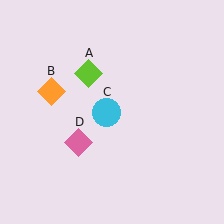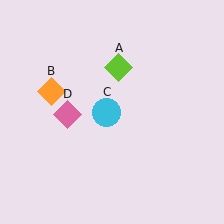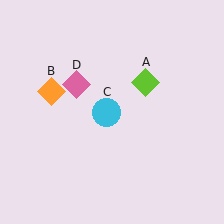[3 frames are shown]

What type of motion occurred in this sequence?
The lime diamond (object A), pink diamond (object D) rotated clockwise around the center of the scene.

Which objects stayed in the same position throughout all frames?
Orange diamond (object B) and cyan circle (object C) remained stationary.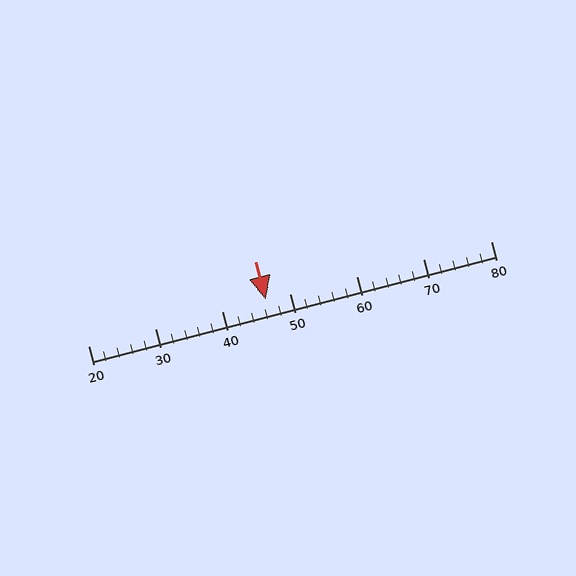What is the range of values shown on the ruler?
The ruler shows values from 20 to 80.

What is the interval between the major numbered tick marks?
The major tick marks are spaced 10 units apart.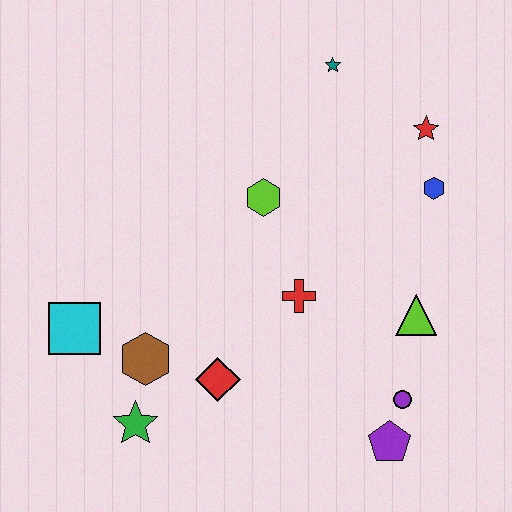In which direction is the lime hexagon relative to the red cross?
The lime hexagon is above the red cross.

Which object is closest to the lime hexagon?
The red cross is closest to the lime hexagon.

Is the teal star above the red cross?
Yes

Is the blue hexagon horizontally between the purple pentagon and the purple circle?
No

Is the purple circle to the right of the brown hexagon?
Yes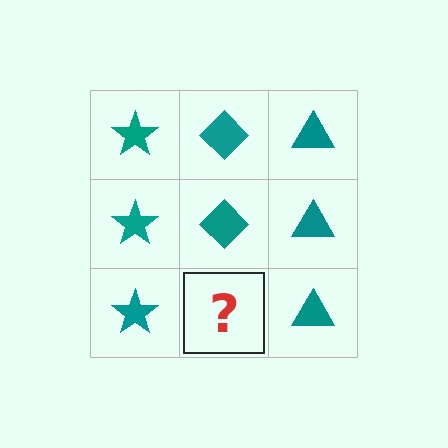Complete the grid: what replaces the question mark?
The question mark should be replaced with a teal diamond.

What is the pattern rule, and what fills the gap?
The rule is that each column has a consistent shape. The gap should be filled with a teal diamond.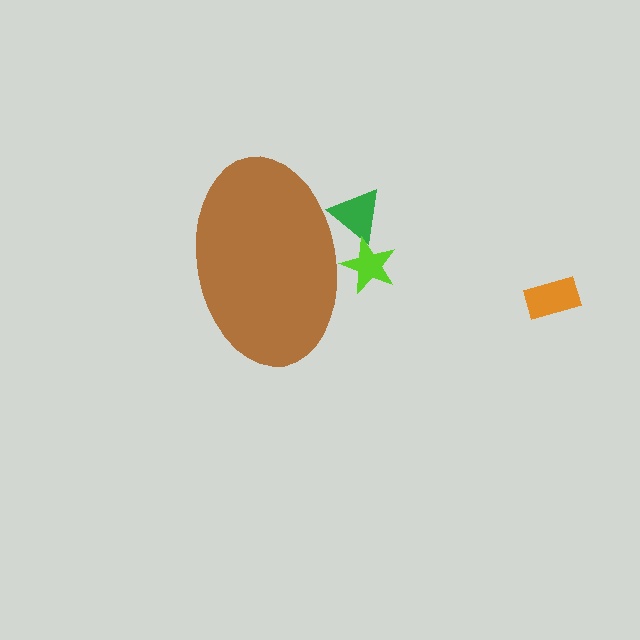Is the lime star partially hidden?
Yes, the lime star is partially hidden behind the brown ellipse.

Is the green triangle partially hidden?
Yes, the green triangle is partially hidden behind the brown ellipse.